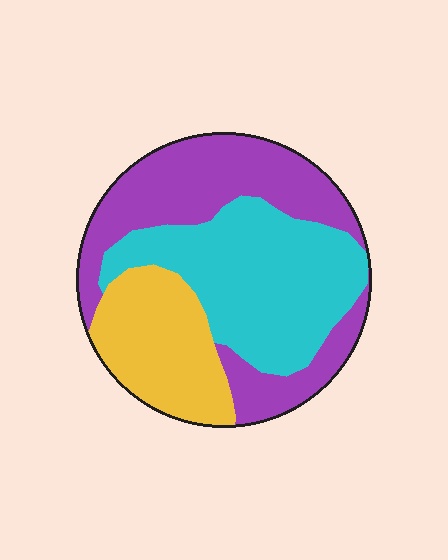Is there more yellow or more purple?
Purple.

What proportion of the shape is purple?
Purple covers 39% of the shape.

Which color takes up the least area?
Yellow, at roughly 25%.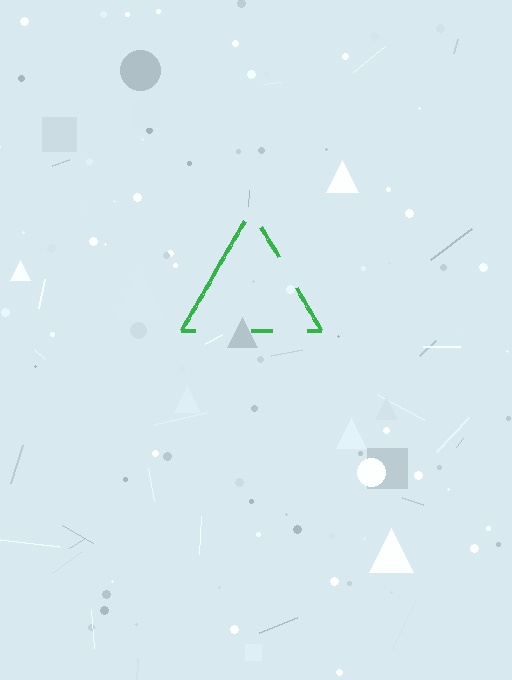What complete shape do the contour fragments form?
The contour fragments form a triangle.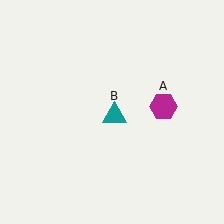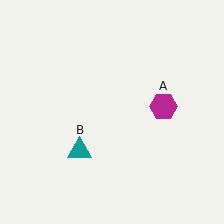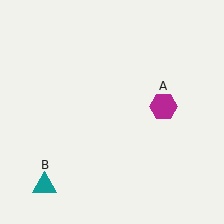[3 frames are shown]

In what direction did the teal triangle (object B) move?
The teal triangle (object B) moved down and to the left.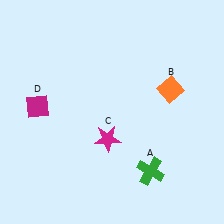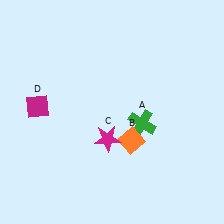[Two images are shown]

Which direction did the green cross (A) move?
The green cross (A) moved up.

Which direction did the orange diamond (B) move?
The orange diamond (B) moved down.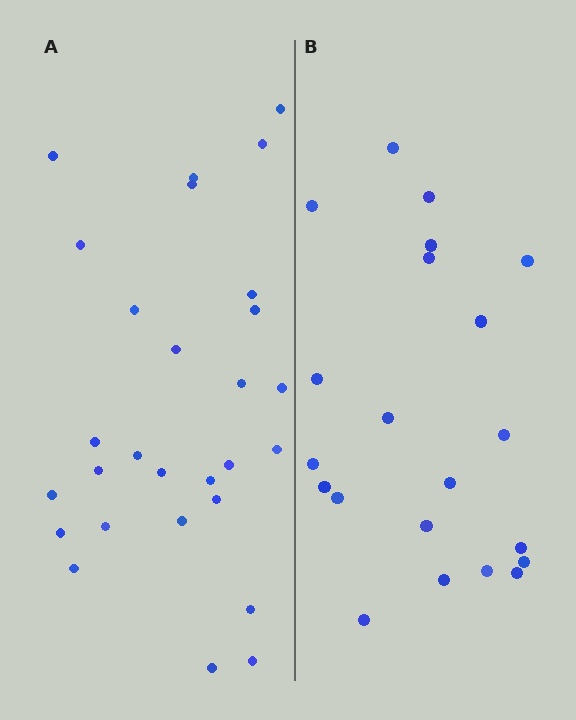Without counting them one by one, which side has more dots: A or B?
Region A (the left region) has more dots.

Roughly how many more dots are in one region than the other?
Region A has roughly 8 or so more dots than region B.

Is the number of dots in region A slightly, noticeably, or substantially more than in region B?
Region A has noticeably more, but not dramatically so. The ratio is roughly 1.3 to 1.